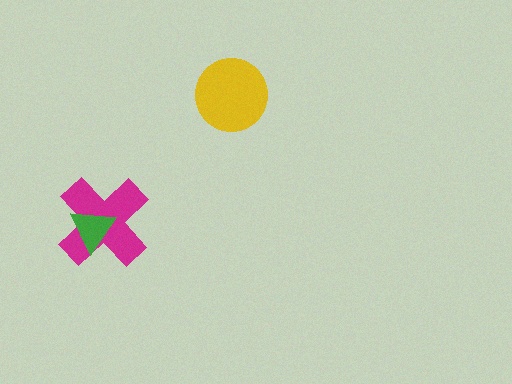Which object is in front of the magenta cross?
The green triangle is in front of the magenta cross.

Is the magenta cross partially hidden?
Yes, it is partially covered by another shape.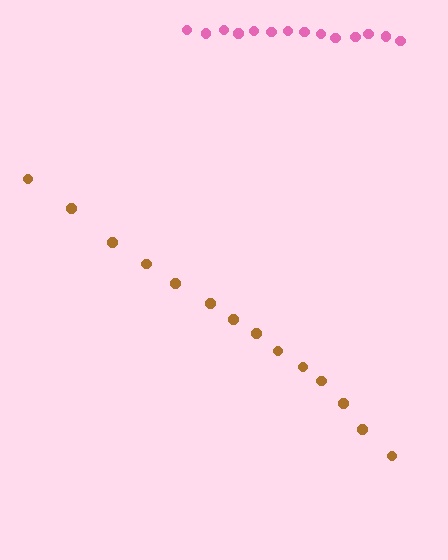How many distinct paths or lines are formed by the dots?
There are 2 distinct paths.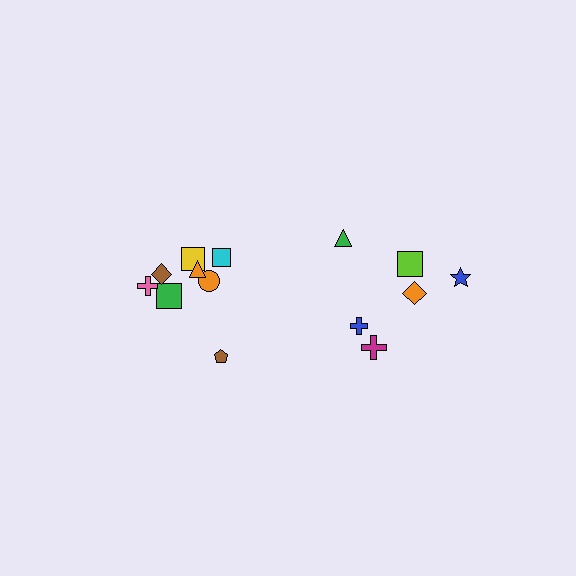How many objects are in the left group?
There are 8 objects.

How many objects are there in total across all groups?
There are 14 objects.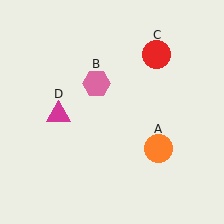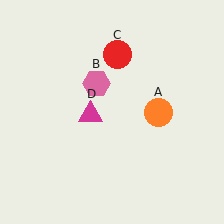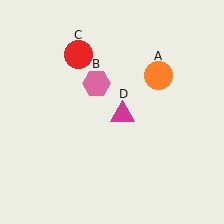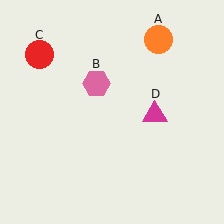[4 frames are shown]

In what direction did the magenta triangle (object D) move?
The magenta triangle (object D) moved right.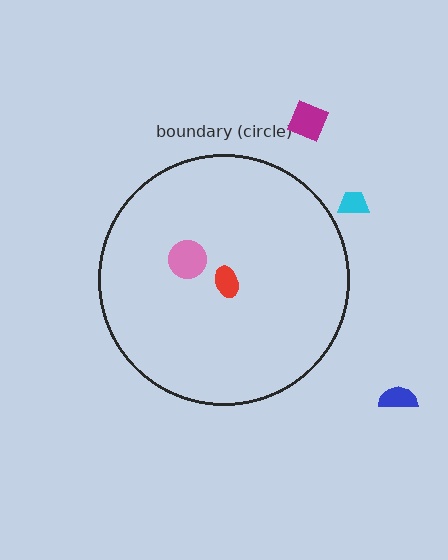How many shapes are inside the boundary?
2 inside, 3 outside.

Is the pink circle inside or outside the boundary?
Inside.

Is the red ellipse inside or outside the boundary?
Inside.